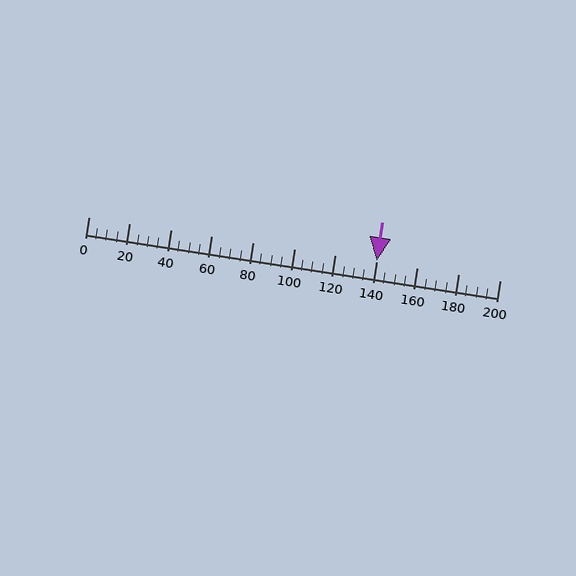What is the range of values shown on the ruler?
The ruler shows values from 0 to 200.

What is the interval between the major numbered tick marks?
The major tick marks are spaced 20 units apart.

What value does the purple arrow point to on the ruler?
The purple arrow points to approximately 140.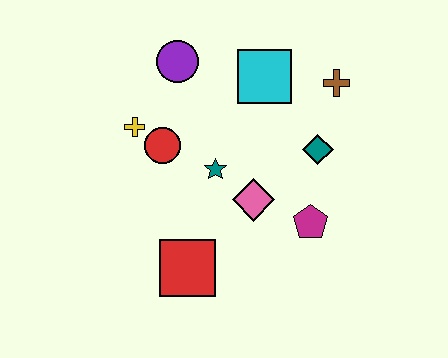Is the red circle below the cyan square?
Yes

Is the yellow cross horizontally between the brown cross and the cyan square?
No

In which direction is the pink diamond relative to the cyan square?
The pink diamond is below the cyan square.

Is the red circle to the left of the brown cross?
Yes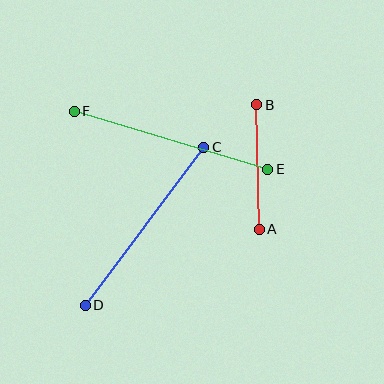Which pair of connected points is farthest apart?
Points E and F are farthest apart.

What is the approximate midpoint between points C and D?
The midpoint is at approximately (144, 226) pixels.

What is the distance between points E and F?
The distance is approximately 202 pixels.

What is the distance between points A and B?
The distance is approximately 124 pixels.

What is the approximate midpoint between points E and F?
The midpoint is at approximately (171, 140) pixels.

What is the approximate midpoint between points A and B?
The midpoint is at approximately (258, 167) pixels.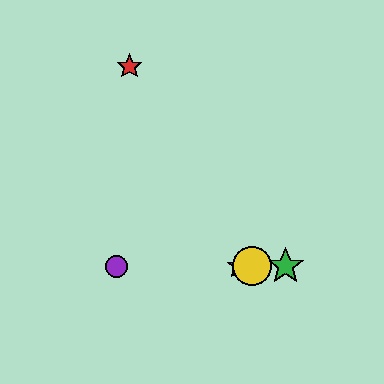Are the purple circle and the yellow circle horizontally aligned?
Yes, both are at y≈266.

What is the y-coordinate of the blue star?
The blue star is at y≈266.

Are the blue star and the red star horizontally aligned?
No, the blue star is at y≈266 and the red star is at y≈66.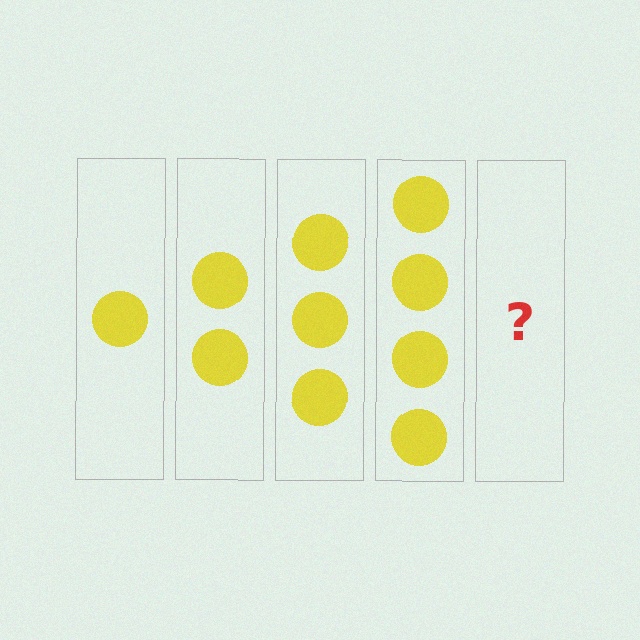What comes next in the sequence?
The next element should be 5 circles.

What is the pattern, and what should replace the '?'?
The pattern is that each step adds one more circle. The '?' should be 5 circles.